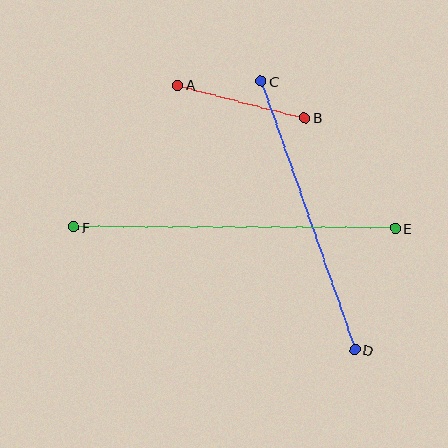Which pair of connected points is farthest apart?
Points E and F are farthest apart.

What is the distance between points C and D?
The distance is approximately 285 pixels.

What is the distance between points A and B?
The distance is approximately 131 pixels.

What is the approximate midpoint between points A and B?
The midpoint is at approximately (241, 101) pixels.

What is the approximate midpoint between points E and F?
The midpoint is at approximately (234, 228) pixels.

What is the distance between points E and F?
The distance is approximately 322 pixels.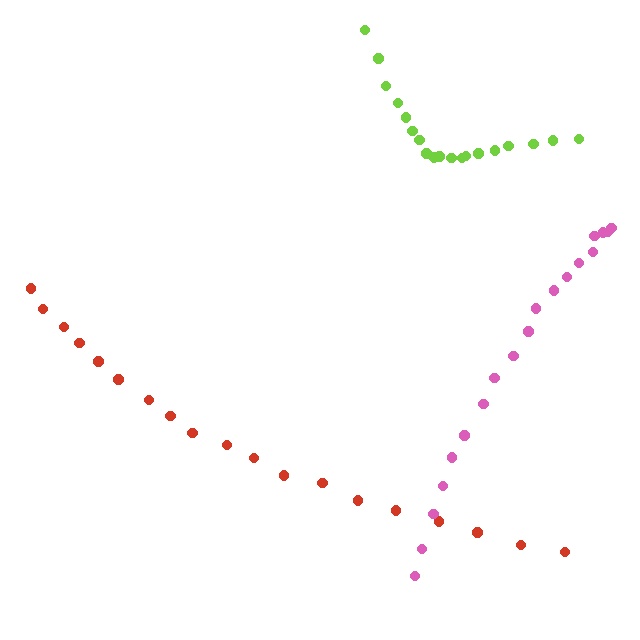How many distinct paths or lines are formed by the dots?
There are 3 distinct paths.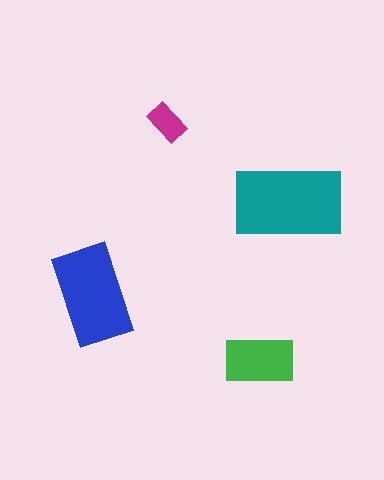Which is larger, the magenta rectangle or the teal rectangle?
The teal one.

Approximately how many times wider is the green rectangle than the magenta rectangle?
About 2 times wider.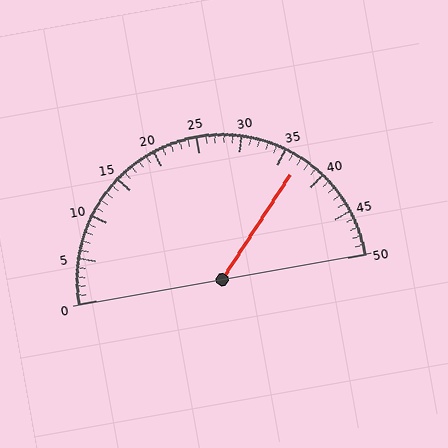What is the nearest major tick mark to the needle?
The nearest major tick mark is 35.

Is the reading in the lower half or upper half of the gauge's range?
The reading is in the upper half of the range (0 to 50).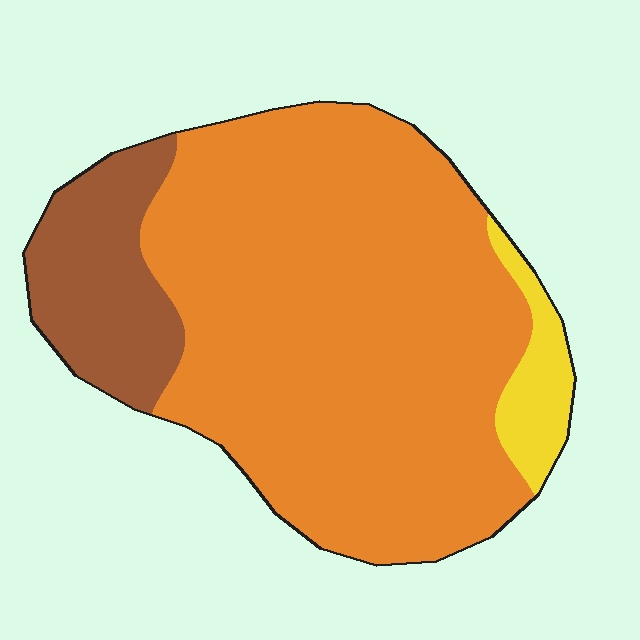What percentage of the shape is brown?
Brown takes up less than a quarter of the shape.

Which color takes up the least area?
Yellow, at roughly 5%.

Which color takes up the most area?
Orange, at roughly 75%.